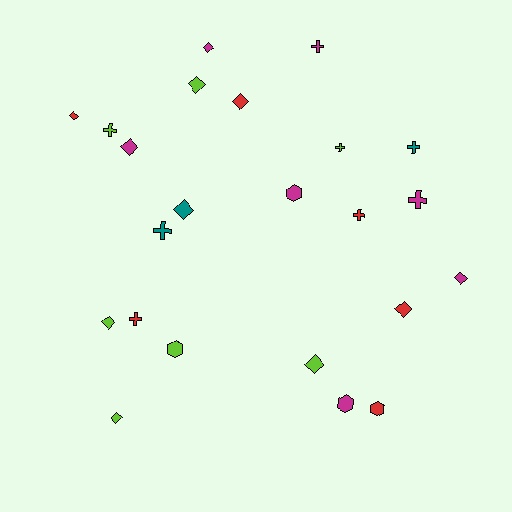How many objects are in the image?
There are 23 objects.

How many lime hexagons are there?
There is 1 lime hexagon.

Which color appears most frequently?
Magenta, with 7 objects.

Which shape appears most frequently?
Diamond, with 11 objects.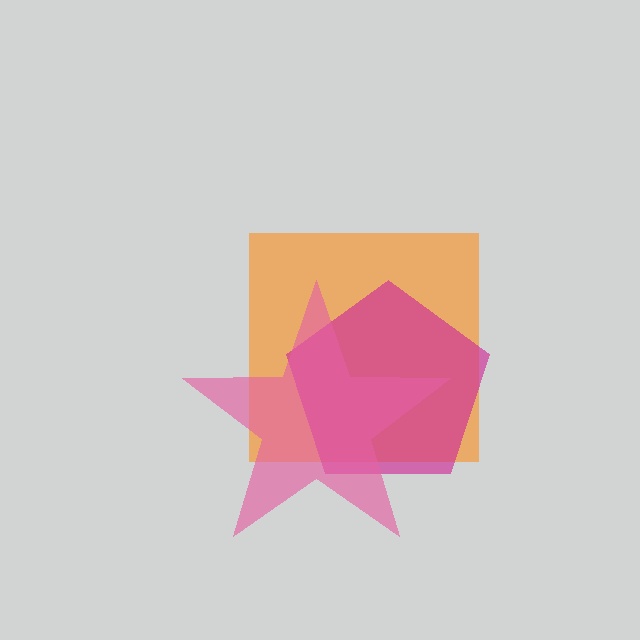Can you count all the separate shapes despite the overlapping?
Yes, there are 3 separate shapes.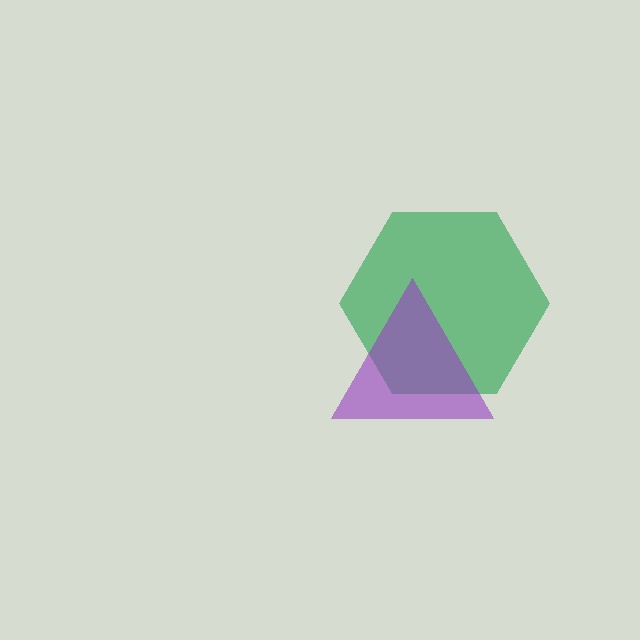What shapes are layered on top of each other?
The layered shapes are: a green hexagon, a purple triangle.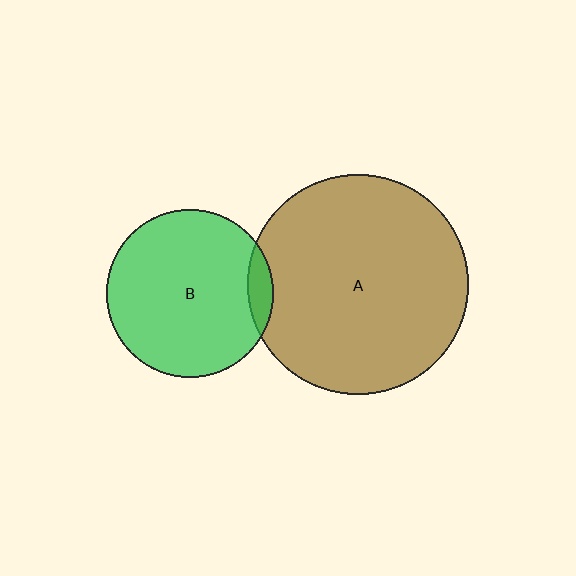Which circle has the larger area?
Circle A (brown).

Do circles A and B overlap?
Yes.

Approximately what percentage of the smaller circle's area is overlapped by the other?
Approximately 5%.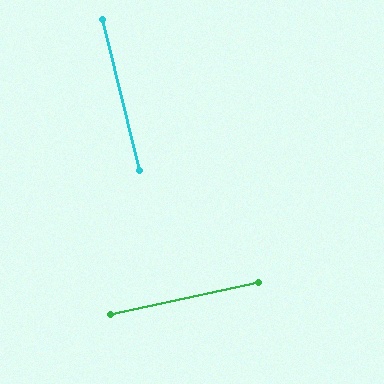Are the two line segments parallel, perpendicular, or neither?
Perpendicular — they meet at approximately 89°.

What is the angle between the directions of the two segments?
Approximately 89 degrees.